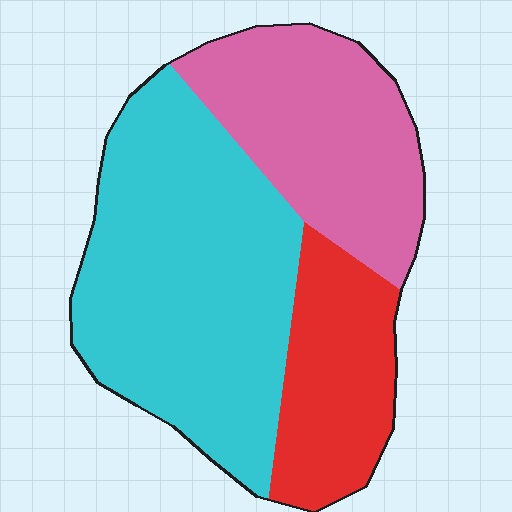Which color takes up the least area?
Red, at roughly 20%.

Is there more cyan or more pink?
Cyan.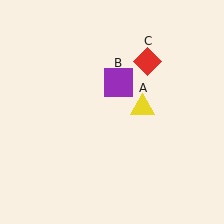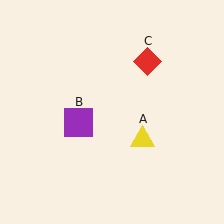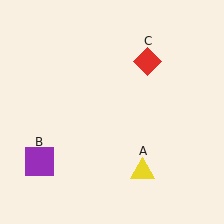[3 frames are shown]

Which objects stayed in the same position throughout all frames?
Red diamond (object C) remained stationary.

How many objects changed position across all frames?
2 objects changed position: yellow triangle (object A), purple square (object B).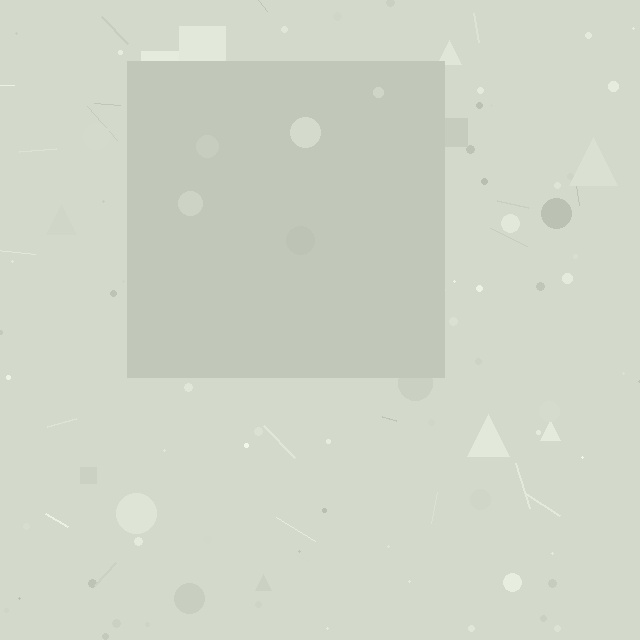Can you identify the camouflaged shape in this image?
The camouflaged shape is a square.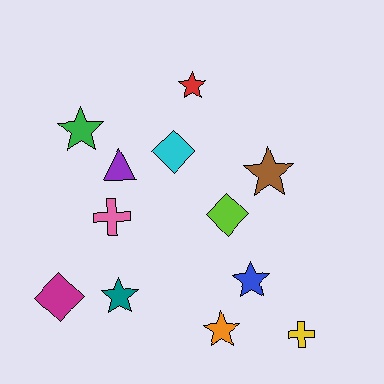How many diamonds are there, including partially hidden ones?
There are 3 diamonds.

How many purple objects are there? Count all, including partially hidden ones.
There is 1 purple object.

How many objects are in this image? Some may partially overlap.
There are 12 objects.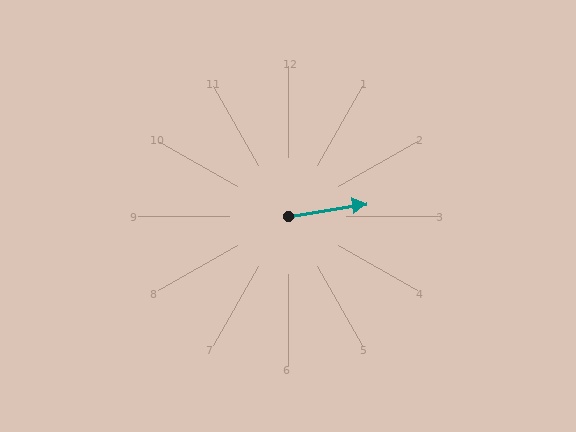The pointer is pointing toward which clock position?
Roughly 3 o'clock.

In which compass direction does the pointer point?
East.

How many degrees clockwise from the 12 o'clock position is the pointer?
Approximately 81 degrees.